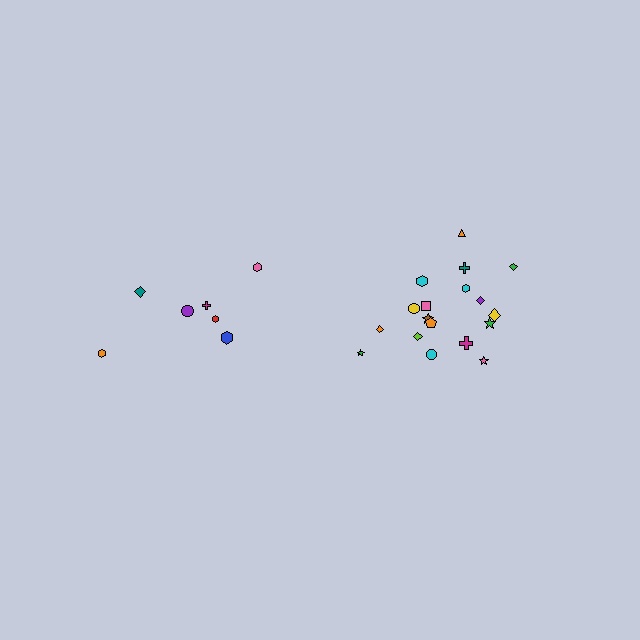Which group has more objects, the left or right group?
The right group.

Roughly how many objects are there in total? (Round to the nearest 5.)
Roughly 25 objects in total.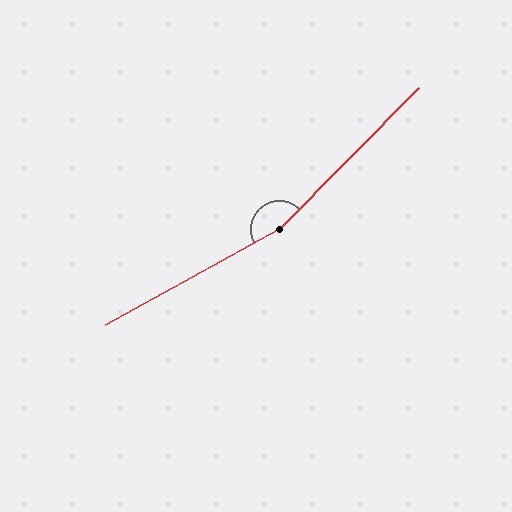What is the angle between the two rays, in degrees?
Approximately 163 degrees.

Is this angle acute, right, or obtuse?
It is obtuse.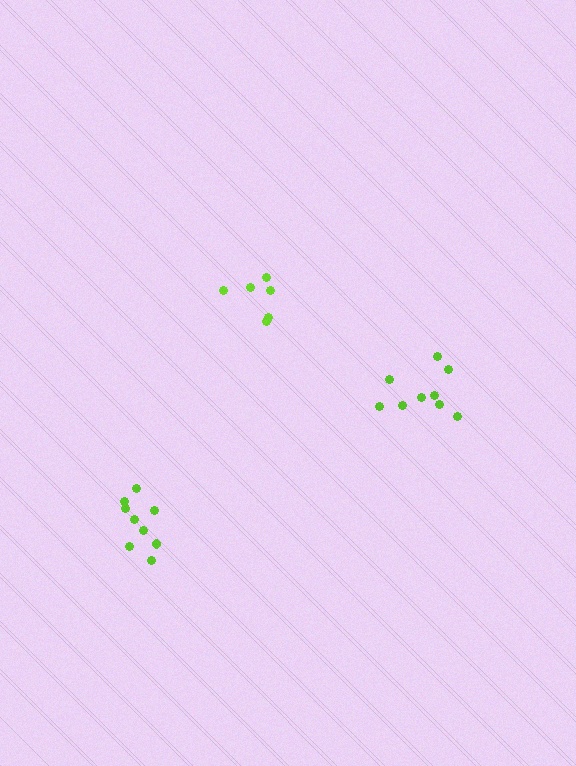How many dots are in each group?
Group 1: 9 dots, Group 2: 9 dots, Group 3: 6 dots (24 total).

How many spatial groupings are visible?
There are 3 spatial groupings.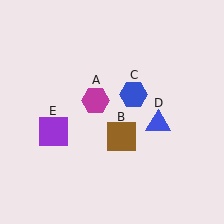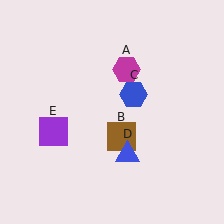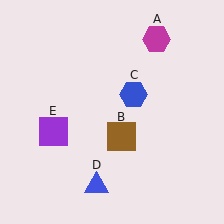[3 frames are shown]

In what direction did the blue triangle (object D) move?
The blue triangle (object D) moved down and to the left.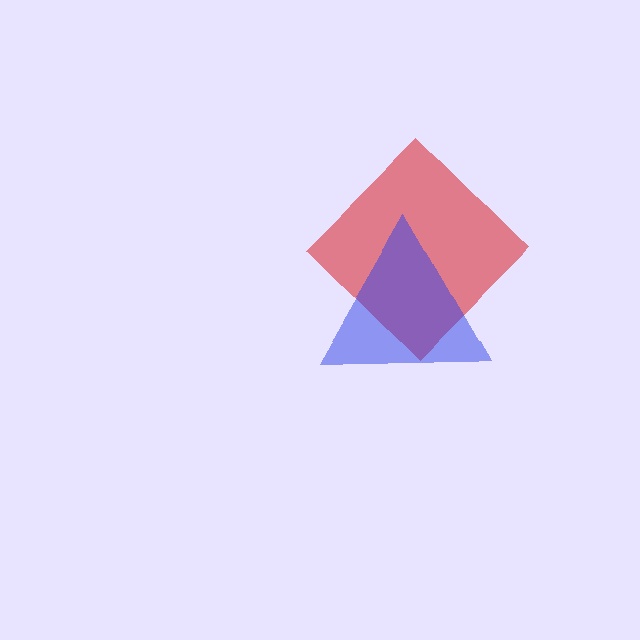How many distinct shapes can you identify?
There are 2 distinct shapes: a red diamond, a blue triangle.